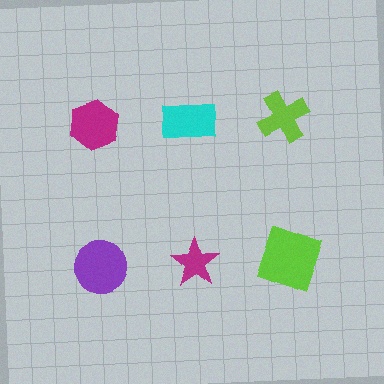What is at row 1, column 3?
A lime cross.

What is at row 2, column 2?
A magenta star.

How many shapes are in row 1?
3 shapes.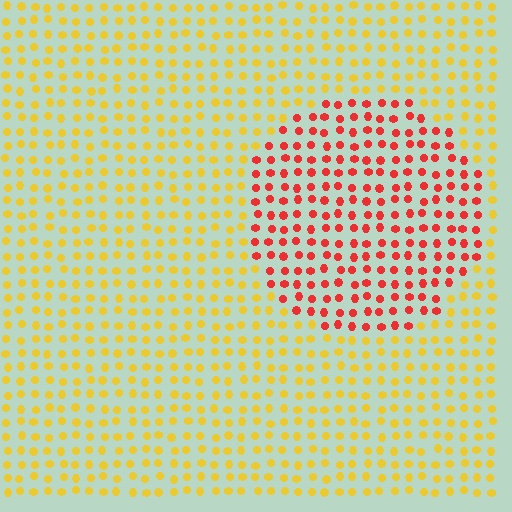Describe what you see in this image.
The image is filled with small yellow elements in a uniform arrangement. A circle-shaped region is visible where the elements are tinted to a slightly different hue, forming a subtle color boundary.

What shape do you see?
I see a circle.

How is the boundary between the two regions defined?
The boundary is defined purely by a slight shift in hue (about 51 degrees). Spacing, size, and orientation are identical on both sides.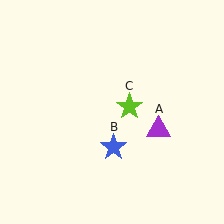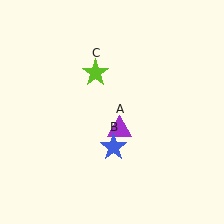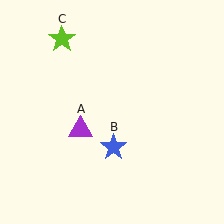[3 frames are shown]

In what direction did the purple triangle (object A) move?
The purple triangle (object A) moved left.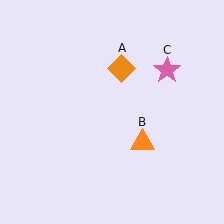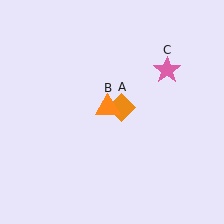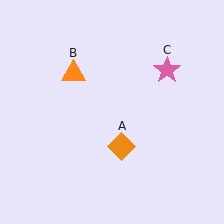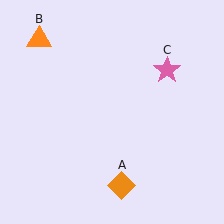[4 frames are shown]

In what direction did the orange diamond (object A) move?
The orange diamond (object A) moved down.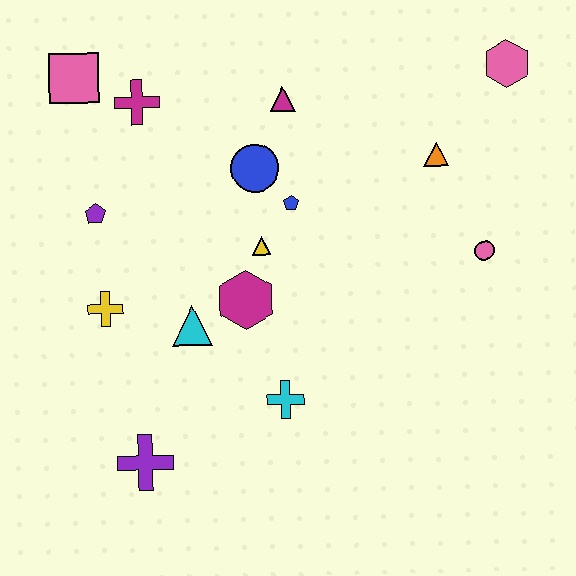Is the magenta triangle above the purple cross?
Yes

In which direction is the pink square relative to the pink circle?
The pink square is to the left of the pink circle.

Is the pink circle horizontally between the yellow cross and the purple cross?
No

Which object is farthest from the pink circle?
The pink square is farthest from the pink circle.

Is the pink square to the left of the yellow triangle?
Yes